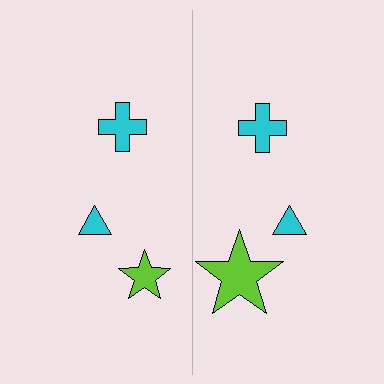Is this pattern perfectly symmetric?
No, the pattern is not perfectly symmetric. The lime star on the right side has a different size than its mirror counterpart.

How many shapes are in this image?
There are 6 shapes in this image.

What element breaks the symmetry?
The lime star on the right side has a different size than its mirror counterpart.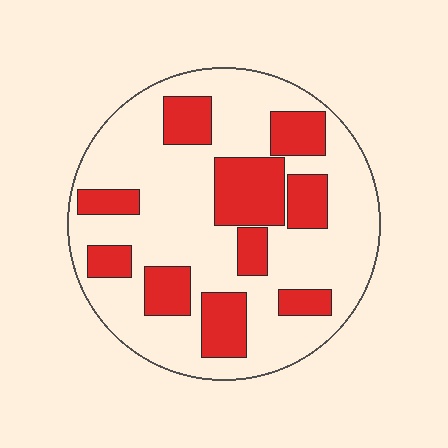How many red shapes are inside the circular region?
10.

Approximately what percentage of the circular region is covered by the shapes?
Approximately 30%.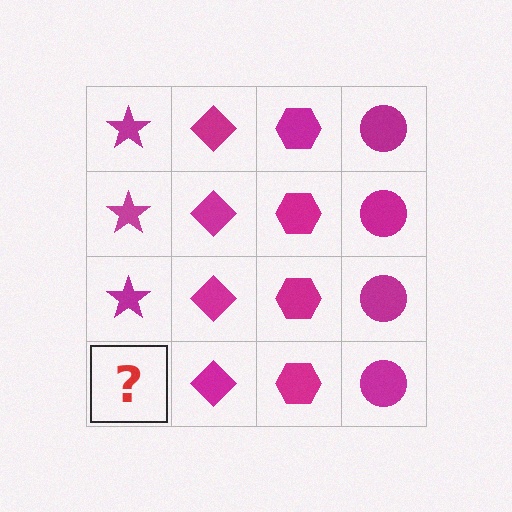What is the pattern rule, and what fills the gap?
The rule is that each column has a consistent shape. The gap should be filled with a magenta star.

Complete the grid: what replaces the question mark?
The question mark should be replaced with a magenta star.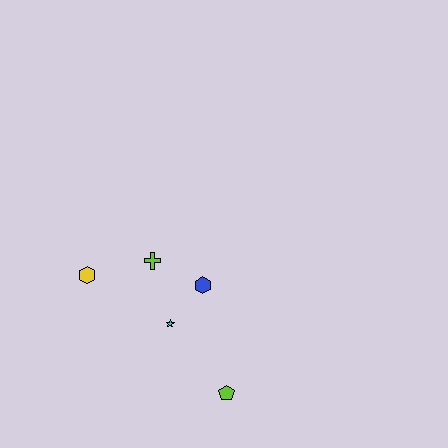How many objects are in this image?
There are 5 objects.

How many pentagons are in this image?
There is 1 pentagon.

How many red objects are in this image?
There are no red objects.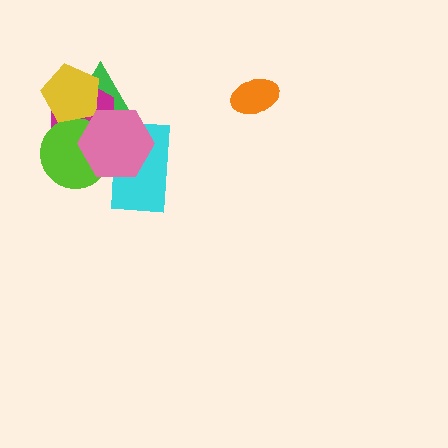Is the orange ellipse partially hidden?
No, no other shape covers it.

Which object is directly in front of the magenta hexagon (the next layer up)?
The lime circle is directly in front of the magenta hexagon.